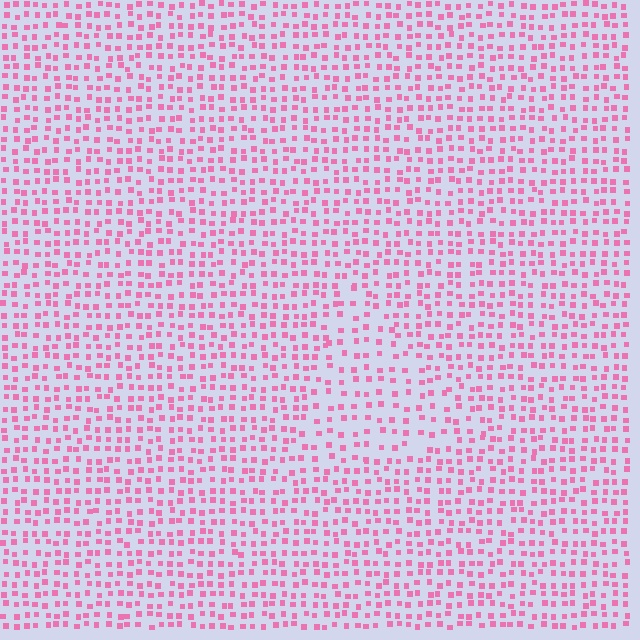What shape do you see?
I see a triangle.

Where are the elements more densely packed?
The elements are more densely packed outside the triangle boundary.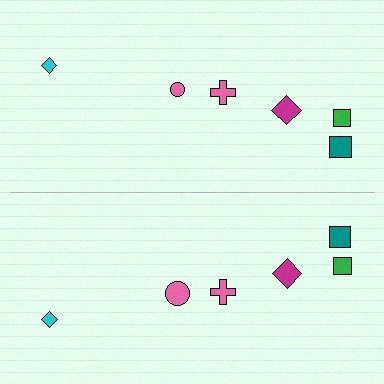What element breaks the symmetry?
The pink circle on the bottom side has a different size than its mirror counterpart.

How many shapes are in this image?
There are 12 shapes in this image.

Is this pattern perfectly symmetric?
No, the pattern is not perfectly symmetric. The pink circle on the bottom side has a different size than its mirror counterpart.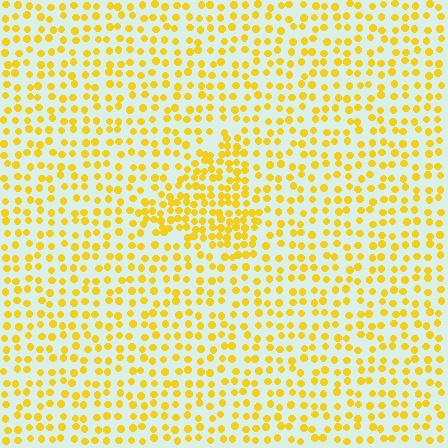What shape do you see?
I see a triangle.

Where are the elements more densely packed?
The elements are more densely packed inside the triangle boundary.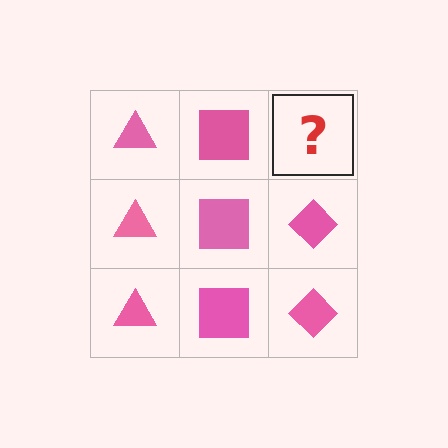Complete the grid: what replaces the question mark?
The question mark should be replaced with a pink diamond.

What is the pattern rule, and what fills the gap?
The rule is that each column has a consistent shape. The gap should be filled with a pink diamond.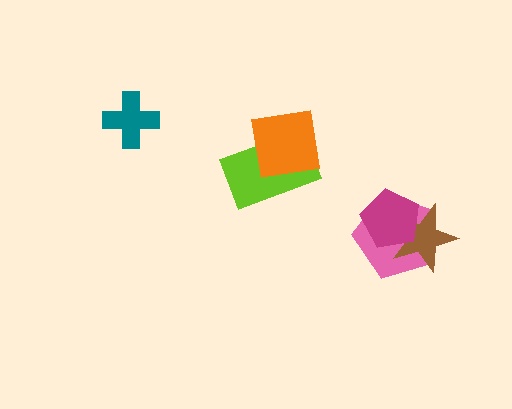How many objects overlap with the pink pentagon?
2 objects overlap with the pink pentagon.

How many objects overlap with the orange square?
1 object overlaps with the orange square.